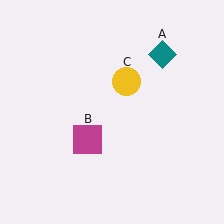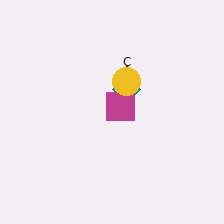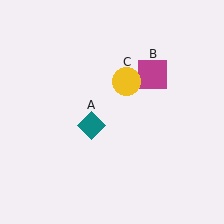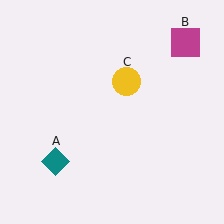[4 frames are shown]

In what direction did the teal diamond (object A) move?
The teal diamond (object A) moved down and to the left.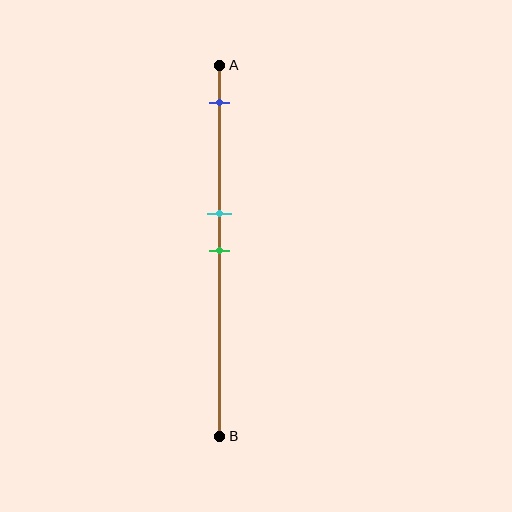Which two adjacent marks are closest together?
The cyan and green marks are the closest adjacent pair.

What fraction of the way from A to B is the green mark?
The green mark is approximately 50% (0.5) of the way from A to B.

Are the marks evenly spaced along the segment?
No, the marks are not evenly spaced.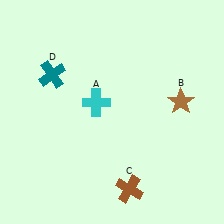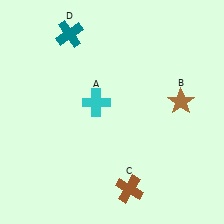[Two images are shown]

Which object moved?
The teal cross (D) moved up.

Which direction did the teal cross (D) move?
The teal cross (D) moved up.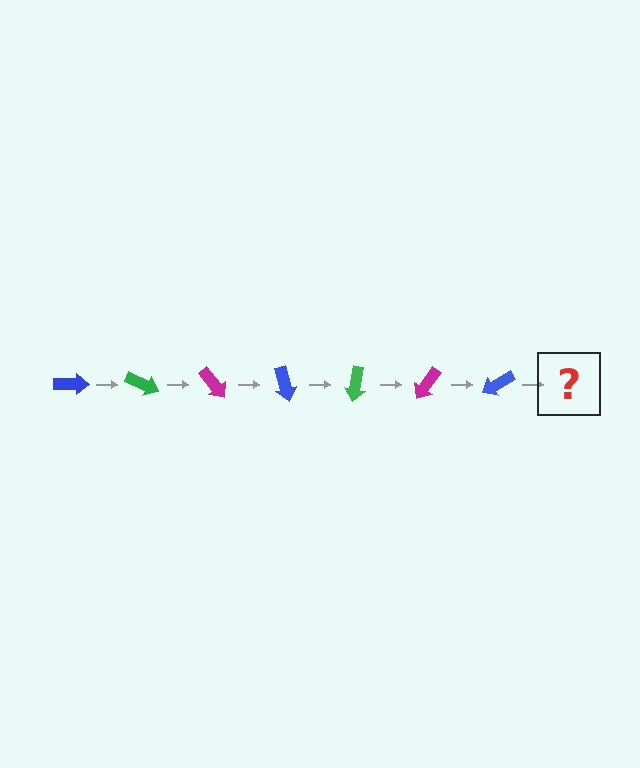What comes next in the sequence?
The next element should be a green arrow, rotated 175 degrees from the start.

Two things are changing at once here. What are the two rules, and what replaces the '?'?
The two rules are that it rotates 25 degrees each step and the color cycles through blue, green, and magenta. The '?' should be a green arrow, rotated 175 degrees from the start.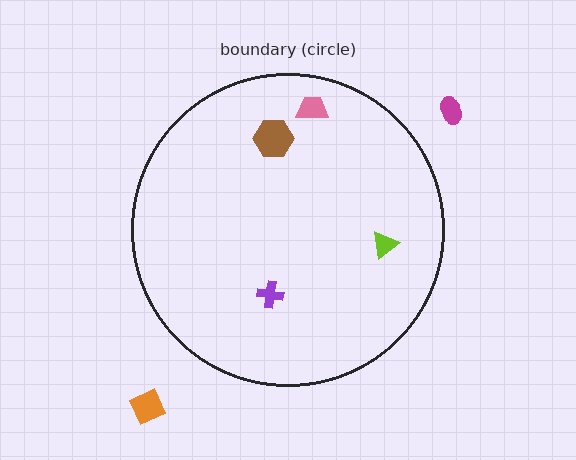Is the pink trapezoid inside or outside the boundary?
Inside.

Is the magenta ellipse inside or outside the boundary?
Outside.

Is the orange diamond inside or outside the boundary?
Outside.